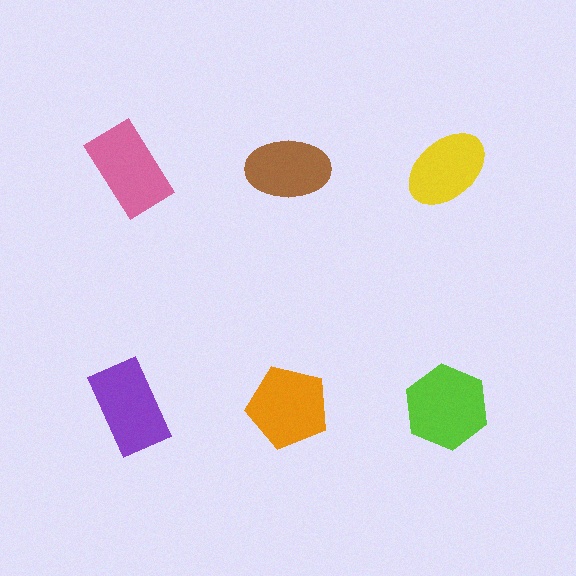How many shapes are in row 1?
3 shapes.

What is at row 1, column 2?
A brown ellipse.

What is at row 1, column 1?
A pink rectangle.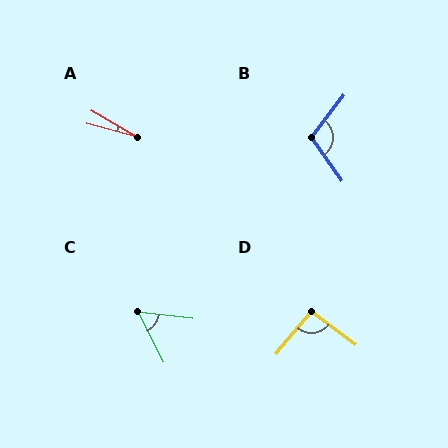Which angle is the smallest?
A, at approximately 15 degrees.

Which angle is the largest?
B, at approximately 107 degrees.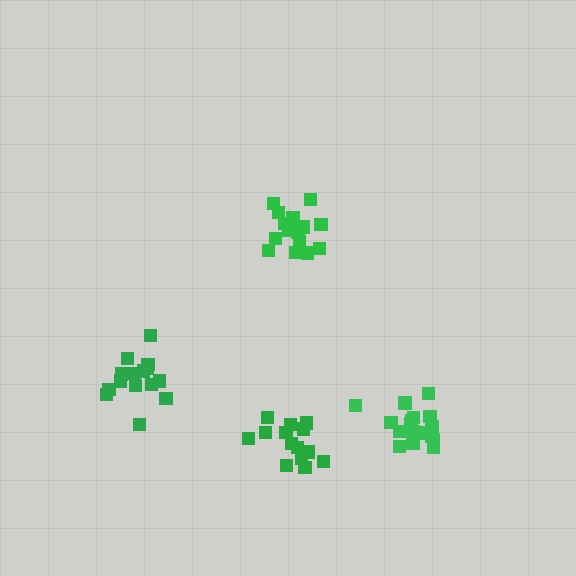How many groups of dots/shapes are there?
There are 4 groups.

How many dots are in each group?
Group 1: 14 dots, Group 2: 17 dots, Group 3: 16 dots, Group 4: 15 dots (62 total).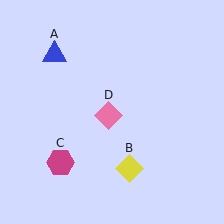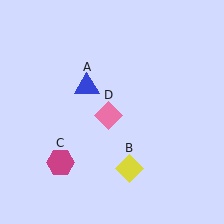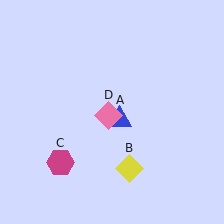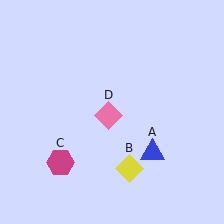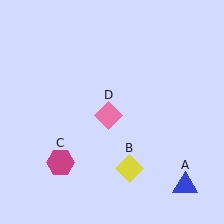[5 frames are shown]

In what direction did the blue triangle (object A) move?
The blue triangle (object A) moved down and to the right.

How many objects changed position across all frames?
1 object changed position: blue triangle (object A).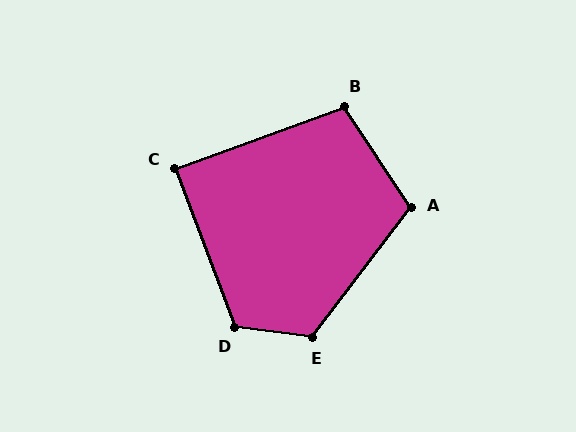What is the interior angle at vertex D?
Approximately 118 degrees (obtuse).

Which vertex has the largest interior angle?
E, at approximately 120 degrees.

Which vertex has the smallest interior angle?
C, at approximately 89 degrees.